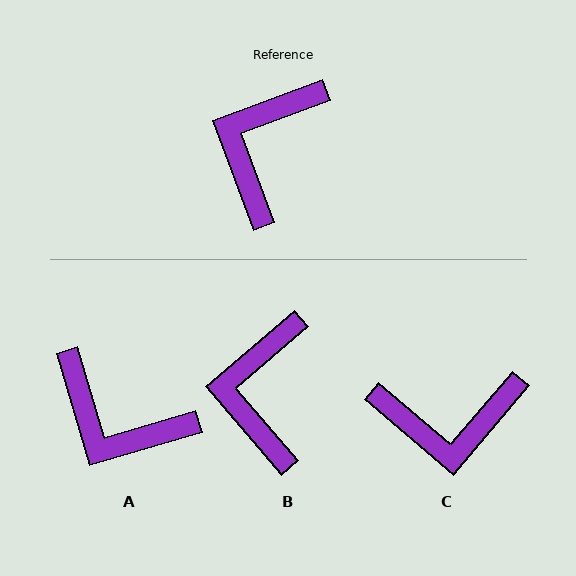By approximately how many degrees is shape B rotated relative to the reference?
Approximately 20 degrees counter-clockwise.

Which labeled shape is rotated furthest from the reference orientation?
C, about 119 degrees away.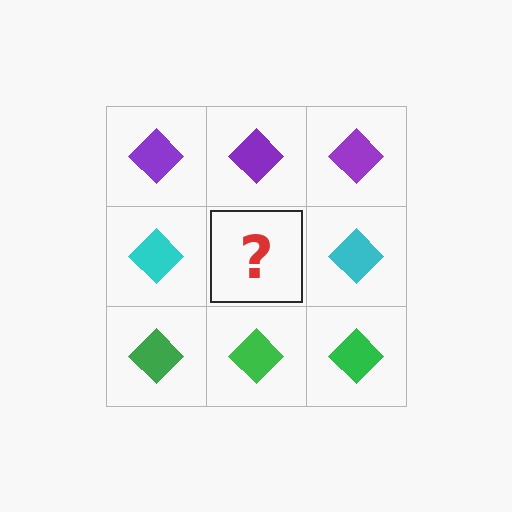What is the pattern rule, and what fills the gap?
The rule is that each row has a consistent color. The gap should be filled with a cyan diamond.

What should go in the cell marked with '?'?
The missing cell should contain a cyan diamond.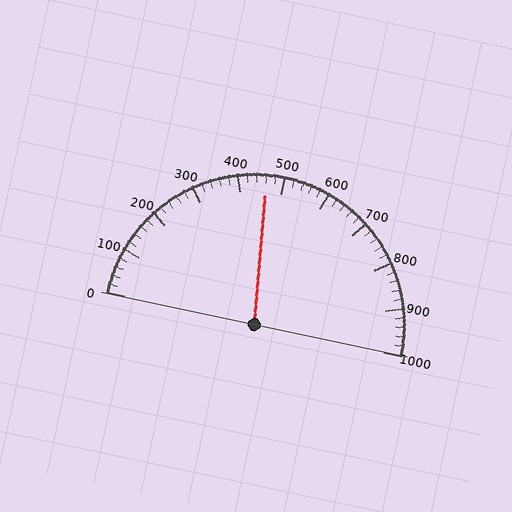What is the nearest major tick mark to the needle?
The nearest major tick mark is 500.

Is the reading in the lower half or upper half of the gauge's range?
The reading is in the lower half of the range (0 to 1000).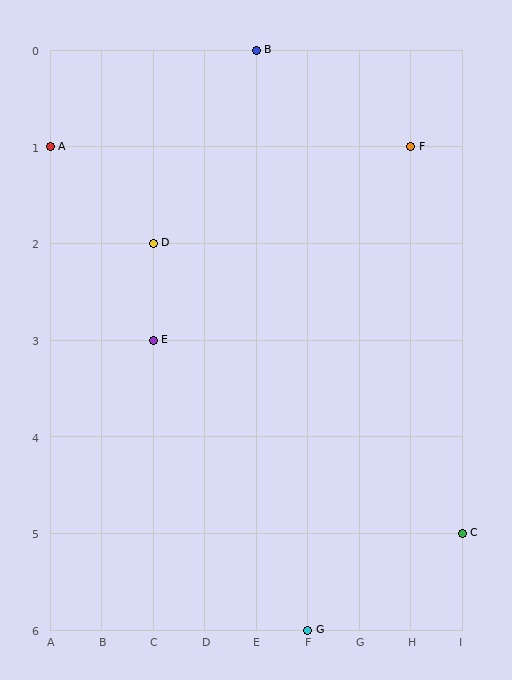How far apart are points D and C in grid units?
Points D and C are 6 columns and 3 rows apart (about 6.7 grid units diagonally).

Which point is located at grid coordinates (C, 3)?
Point E is at (C, 3).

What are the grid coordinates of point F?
Point F is at grid coordinates (H, 1).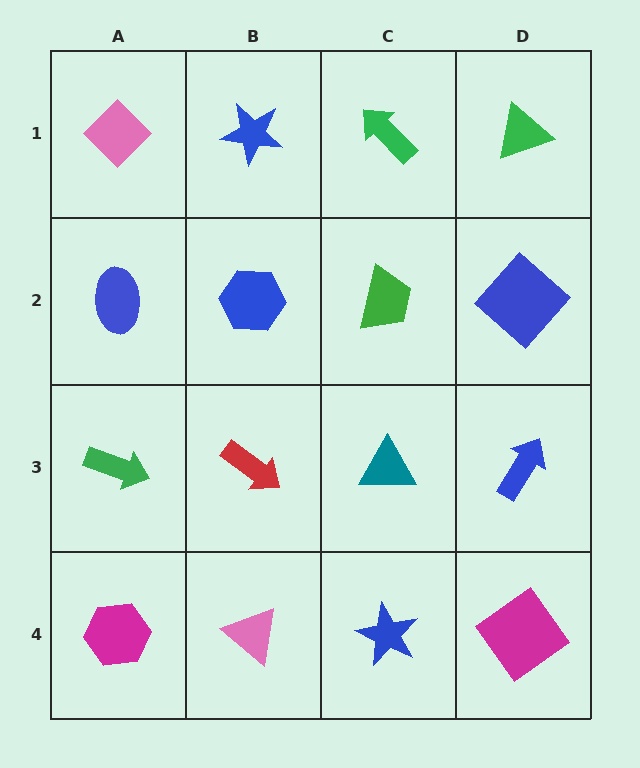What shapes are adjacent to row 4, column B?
A red arrow (row 3, column B), a magenta hexagon (row 4, column A), a blue star (row 4, column C).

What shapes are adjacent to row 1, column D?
A blue diamond (row 2, column D), a green arrow (row 1, column C).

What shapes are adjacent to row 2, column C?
A green arrow (row 1, column C), a teal triangle (row 3, column C), a blue hexagon (row 2, column B), a blue diamond (row 2, column D).